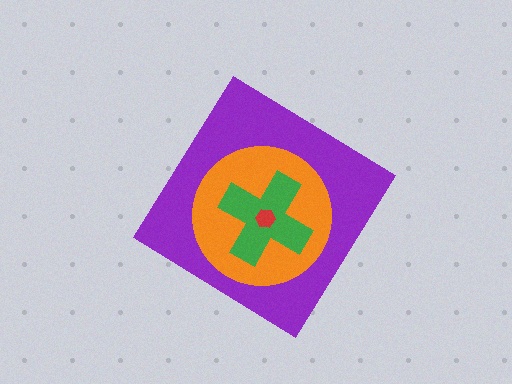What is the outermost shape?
The purple diamond.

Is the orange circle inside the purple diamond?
Yes.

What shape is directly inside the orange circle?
The green cross.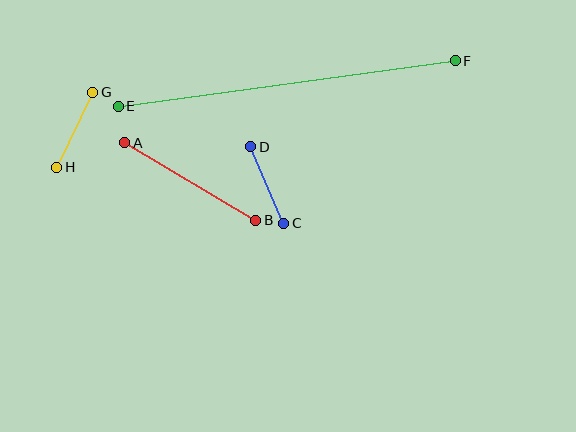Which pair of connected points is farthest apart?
Points E and F are farthest apart.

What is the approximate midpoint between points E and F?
The midpoint is at approximately (287, 84) pixels.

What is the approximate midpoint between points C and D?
The midpoint is at approximately (267, 185) pixels.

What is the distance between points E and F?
The distance is approximately 340 pixels.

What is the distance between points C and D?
The distance is approximately 83 pixels.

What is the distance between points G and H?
The distance is approximately 83 pixels.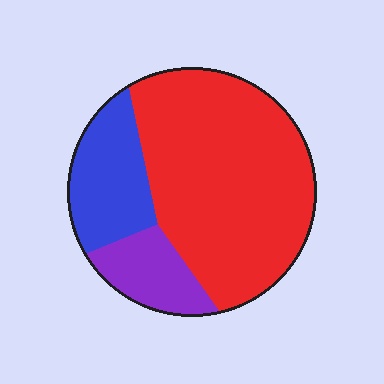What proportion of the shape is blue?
Blue covers 20% of the shape.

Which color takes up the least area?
Purple, at roughly 15%.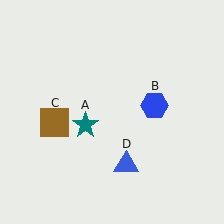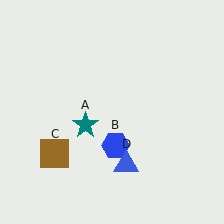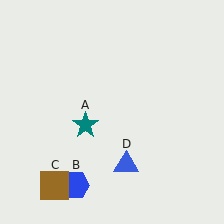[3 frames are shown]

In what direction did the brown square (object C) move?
The brown square (object C) moved down.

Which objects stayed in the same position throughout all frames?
Teal star (object A) and blue triangle (object D) remained stationary.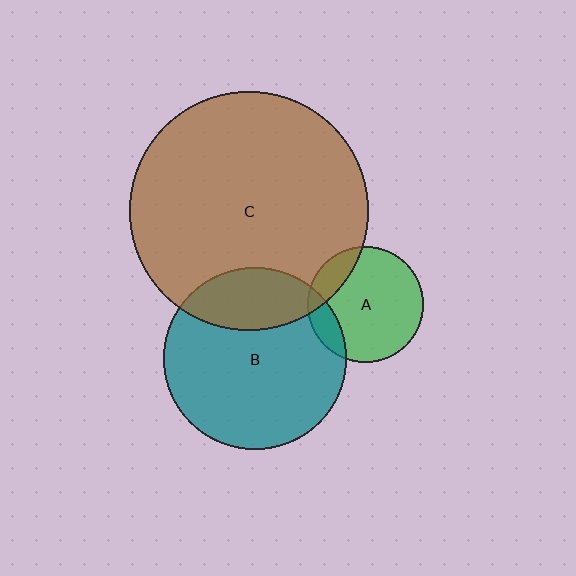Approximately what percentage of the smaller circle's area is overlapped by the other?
Approximately 15%.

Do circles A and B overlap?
Yes.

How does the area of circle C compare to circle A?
Approximately 4.3 times.